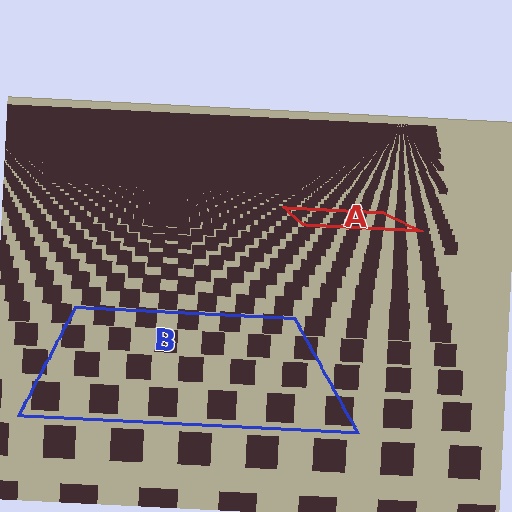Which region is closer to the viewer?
Region B is closer. The texture elements there are larger and more spread out.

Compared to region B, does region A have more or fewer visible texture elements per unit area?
Region A has more texture elements per unit area — they are packed more densely because it is farther away.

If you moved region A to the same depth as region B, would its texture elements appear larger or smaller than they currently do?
They would appear larger. At a closer depth, the same texture elements are projected at a bigger on-screen size.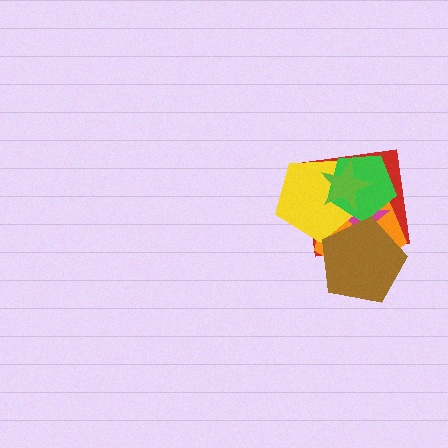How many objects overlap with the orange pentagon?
6 objects overlap with the orange pentagon.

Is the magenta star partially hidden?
Yes, it is partially covered by another shape.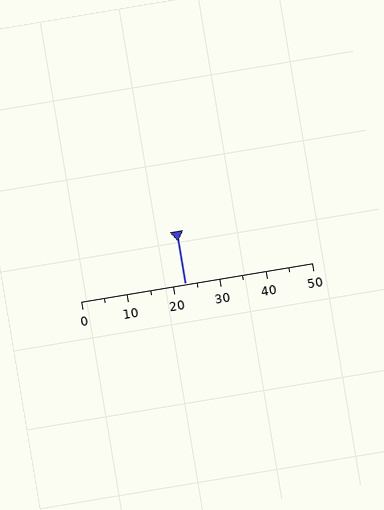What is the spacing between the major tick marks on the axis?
The major ticks are spaced 10 apart.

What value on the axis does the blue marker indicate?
The marker indicates approximately 22.5.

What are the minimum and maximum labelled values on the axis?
The axis runs from 0 to 50.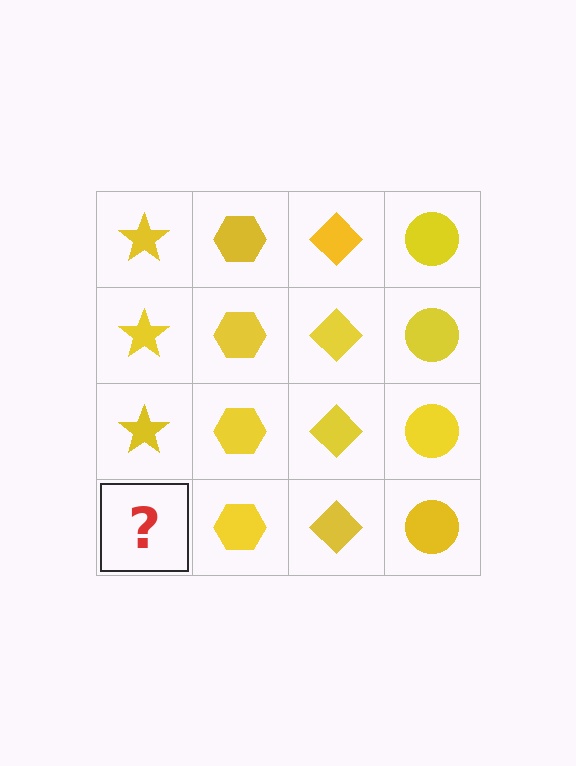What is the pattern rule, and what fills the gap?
The rule is that each column has a consistent shape. The gap should be filled with a yellow star.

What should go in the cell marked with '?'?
The missing cell should contain a yellow star.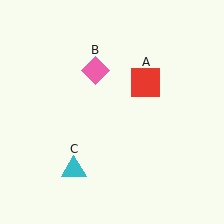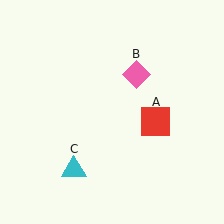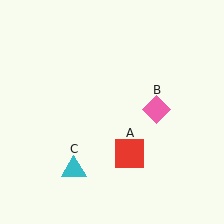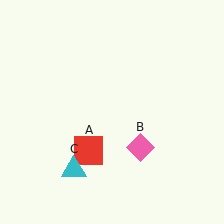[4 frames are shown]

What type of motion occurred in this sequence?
The red square (object A), pink diamond (object B) rotated clockwise around the center of the scene.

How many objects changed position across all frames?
2 objects changed position: red square (object A), pink diamond (object B).